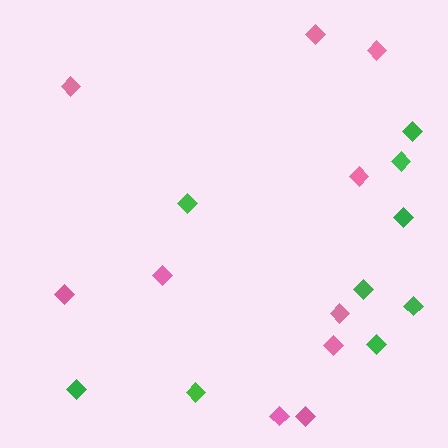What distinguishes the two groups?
There are 2 groups: one group of green diamonds (9) and one group of pink diamonds (10).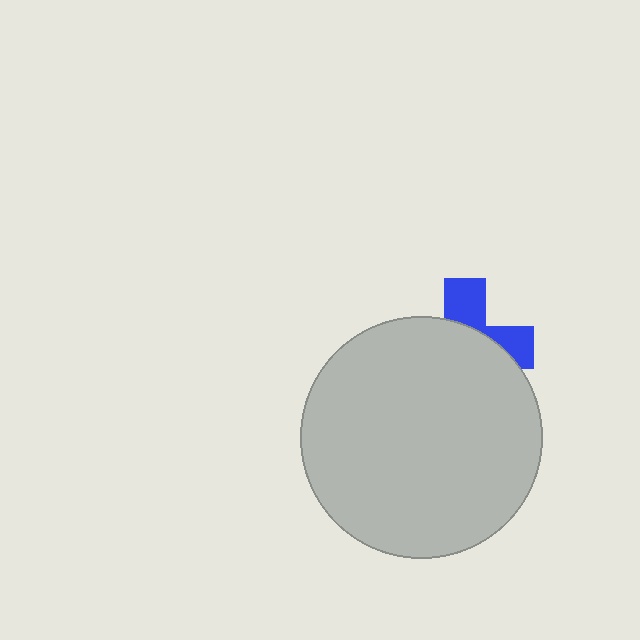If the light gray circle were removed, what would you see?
You would see the complete blue cross.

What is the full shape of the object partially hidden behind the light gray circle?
The partially hidden object is a blue cross.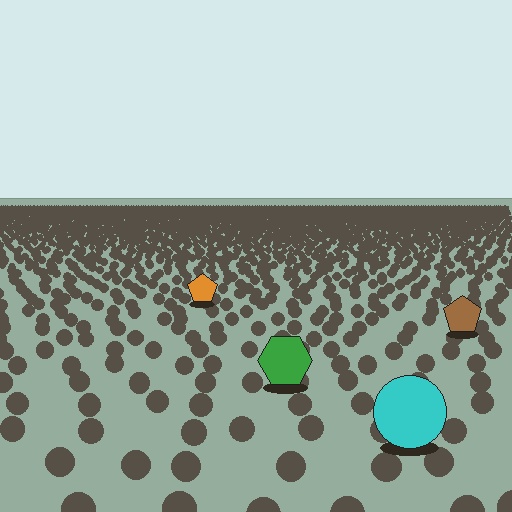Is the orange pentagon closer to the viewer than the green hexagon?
No. The green hexagon is closer — you can tell from the texture gradient: the ground texture is coarser near it.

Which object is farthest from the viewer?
The orange pentagon is farthest from the viewer. It appears smaller and the ground texture around it is denser.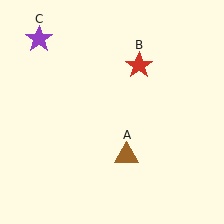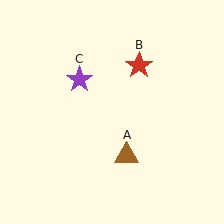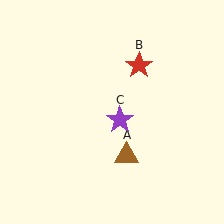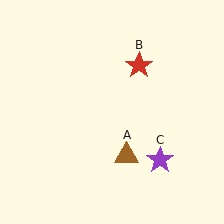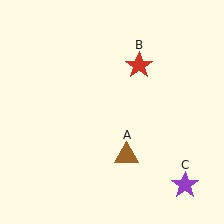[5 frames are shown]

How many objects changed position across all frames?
1 object changed position: purple star (object C).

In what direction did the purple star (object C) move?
The purple star (object C) moved down and to the right.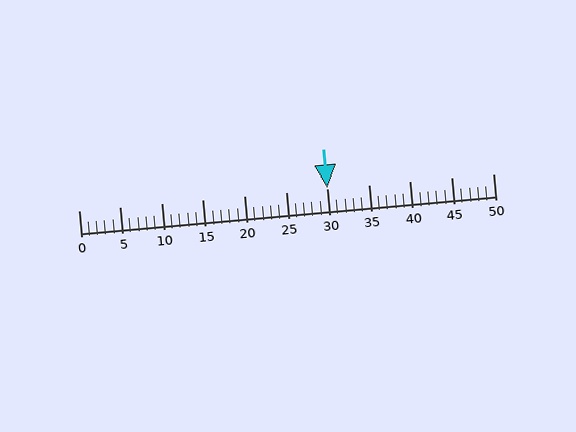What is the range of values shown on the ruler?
The ruler shows values from 0 to 50.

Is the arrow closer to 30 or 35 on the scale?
The arrow is closer to 30.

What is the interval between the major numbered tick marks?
The major tick marks are spaced 5 units apart.